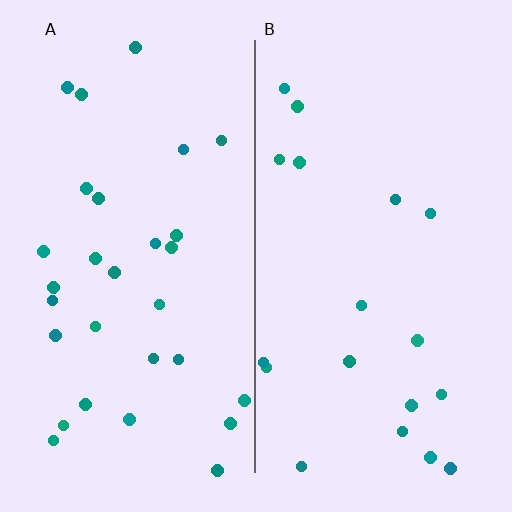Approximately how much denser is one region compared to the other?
Approximately 1.6× — region A over region B.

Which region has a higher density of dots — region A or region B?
A (the left).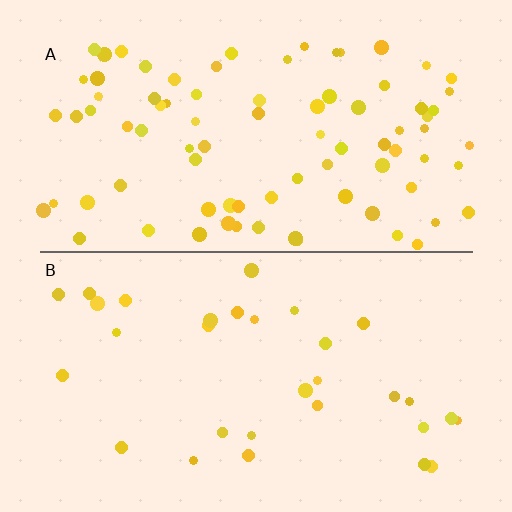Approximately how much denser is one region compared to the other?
Approximately 2.7× — region A over region B.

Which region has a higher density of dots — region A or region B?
A (the top).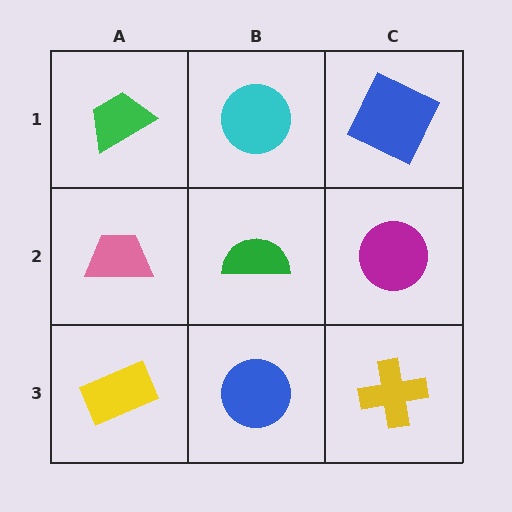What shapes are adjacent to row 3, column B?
A green semicircle (row 2, column B), a yellow rectangle (row 3, column A), a yellow cross (row 3, column C).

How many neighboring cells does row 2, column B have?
4.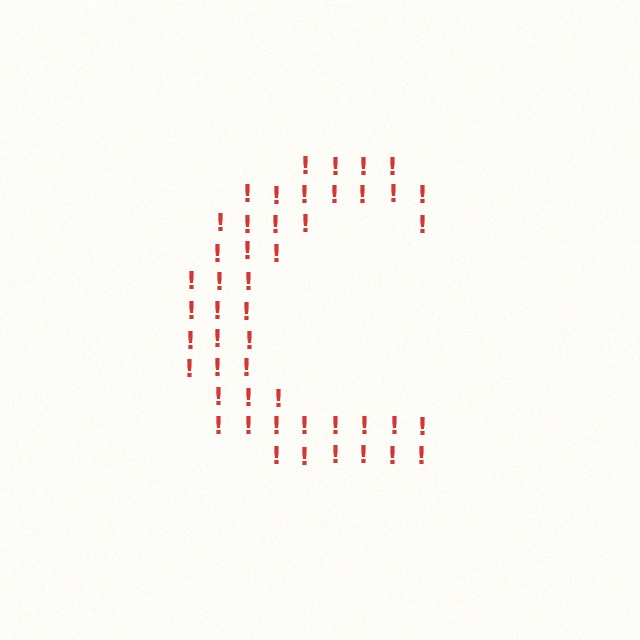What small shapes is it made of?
It is made of small exclamation marks.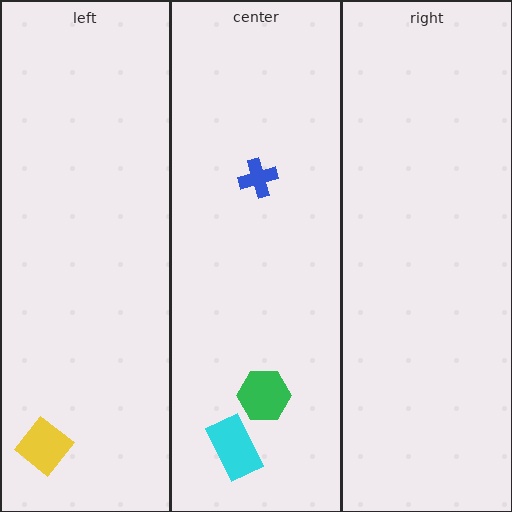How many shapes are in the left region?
1.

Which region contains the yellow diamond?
The left region.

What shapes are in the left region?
The yellow diamond.